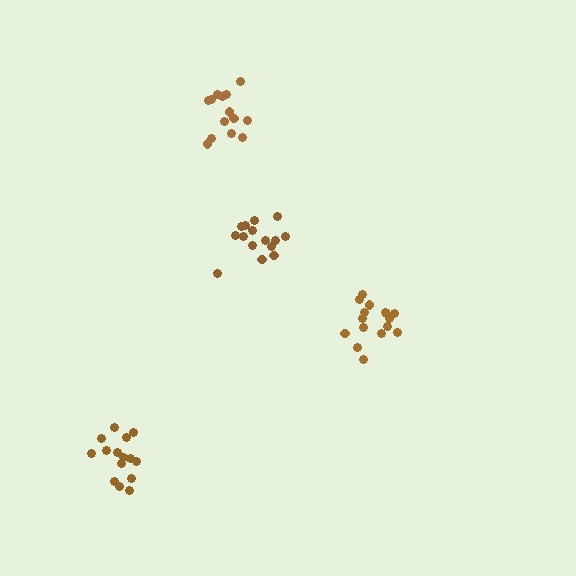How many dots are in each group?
Group 1: 15 dots, Group 2: 16 dots, Group 3: 14 dots, Group 4: 15 dots (60 total).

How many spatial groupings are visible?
There are 4 spatial groupings.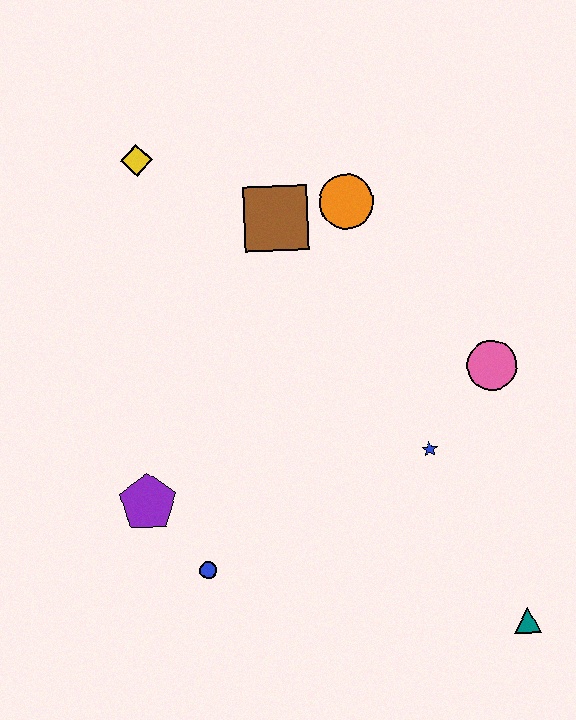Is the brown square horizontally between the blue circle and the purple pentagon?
No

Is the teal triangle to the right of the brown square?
Yes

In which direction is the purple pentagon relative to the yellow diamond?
The purple pentagon is below the yellow diamond.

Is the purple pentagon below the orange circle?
Yes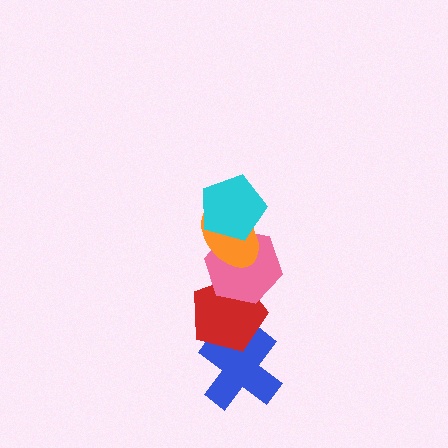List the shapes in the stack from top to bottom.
From top to bottom: the cyan pentagon, the orange ellipse, the pink hexagon, the red pentagon, the blue cross.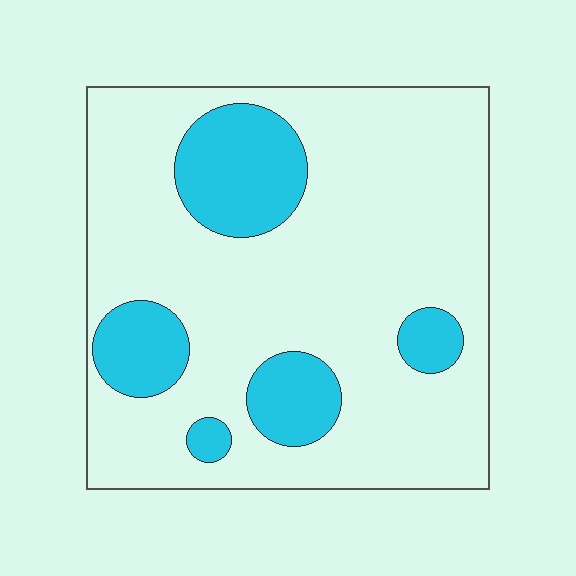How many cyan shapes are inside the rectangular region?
5.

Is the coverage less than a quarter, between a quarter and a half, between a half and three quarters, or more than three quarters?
Less than a quarter.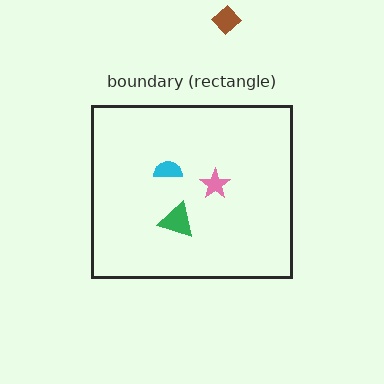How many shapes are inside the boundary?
3 inside, 1 outside.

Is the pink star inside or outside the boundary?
Inside.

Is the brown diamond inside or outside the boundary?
Outside.